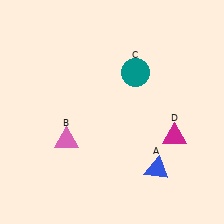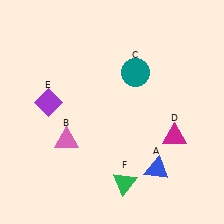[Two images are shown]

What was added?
A purple diamond (E), a green triangle (F) were added in Image 2.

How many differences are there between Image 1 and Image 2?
There are 2 differences between the two images.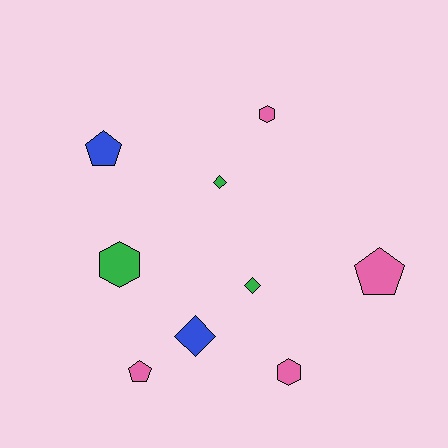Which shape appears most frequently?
Hexagon, with 3 objects.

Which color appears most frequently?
Pink, with 4 objects.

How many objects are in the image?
There are 9 objects.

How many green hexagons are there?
There is 1 green hexagon.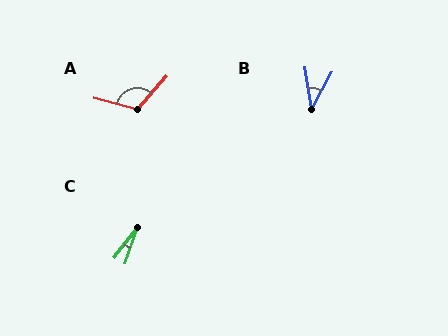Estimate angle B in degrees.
Approximately 38 degrees.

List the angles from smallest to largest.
C (19°), B (38°), A (116°).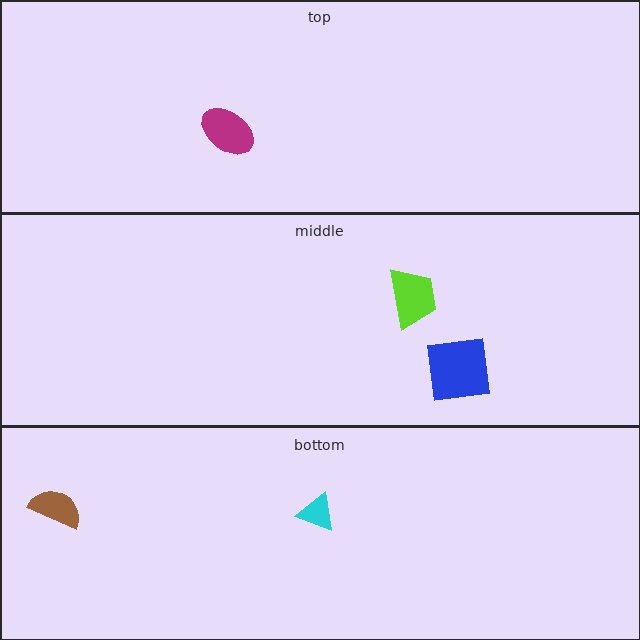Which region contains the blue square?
The middle region.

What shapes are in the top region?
The magenta ellipse.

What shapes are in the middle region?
The blue square, the lime trapezoid.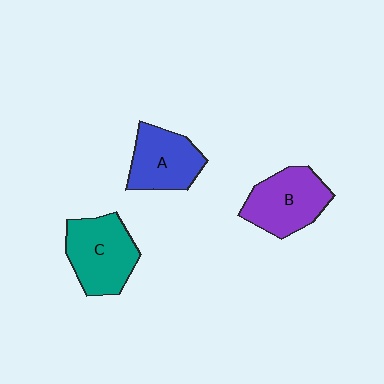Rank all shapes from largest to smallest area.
From largest to smallest: C (teal), B (purple), A (blue).